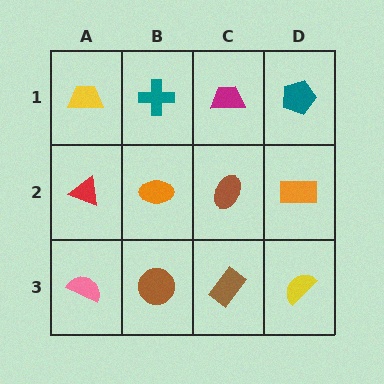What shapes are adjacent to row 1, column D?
An orange rectangle (row 2, column D), a magenta trapezoid (row 1, column C).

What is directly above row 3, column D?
An orange rectangle.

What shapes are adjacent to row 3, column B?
An orange ellipse (row 2, column B), a pink semicircle (row 3, column A), a brown rectangle (row 3, column C).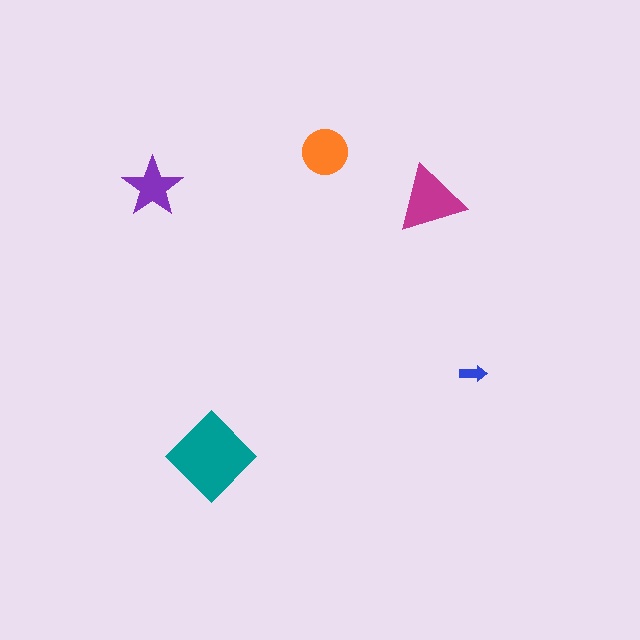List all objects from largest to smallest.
The teal diamond, the magenta triangle, the orange circle, the purple star, the blue arrow.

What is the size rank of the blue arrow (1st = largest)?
5th.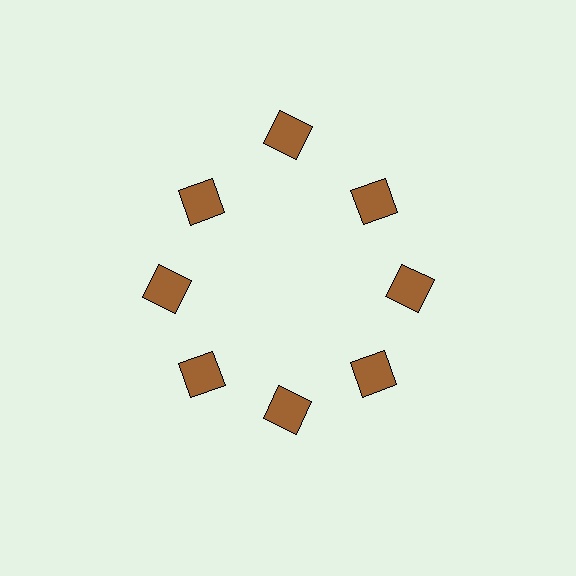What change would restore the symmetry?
The symmetry would be restored by moving it inward, back onto the ring so that all 8 squares sit at equal angles and equal distance from the center.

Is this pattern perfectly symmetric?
No. The 8 brown squares are arranged in a ring, but one element near the 12 o'clock position is pushed outward from the center, breaking the 8-fold rotational symmetry.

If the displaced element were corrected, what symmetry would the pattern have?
It would have 8-fold rotational symmetry — the pattern would map onto itself every 45 degrees.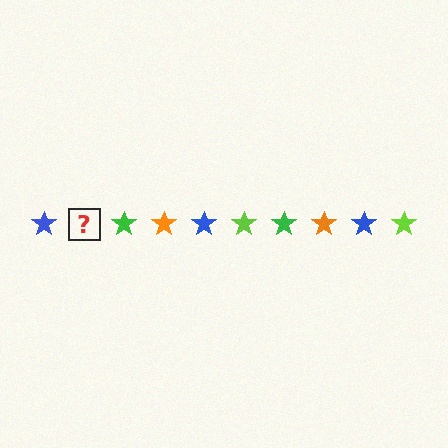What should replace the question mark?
The question mark should be replaced with a lime star.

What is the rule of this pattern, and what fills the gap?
The rule is that the pattern cycles through blue, lime, green, orange stars. The gap should be filled with a lime star.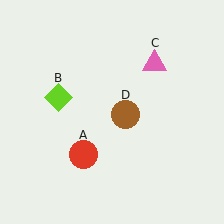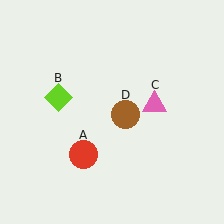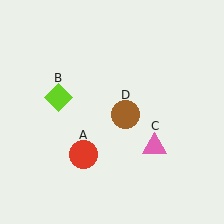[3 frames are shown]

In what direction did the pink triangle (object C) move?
The pink triangle (object C) moved down.